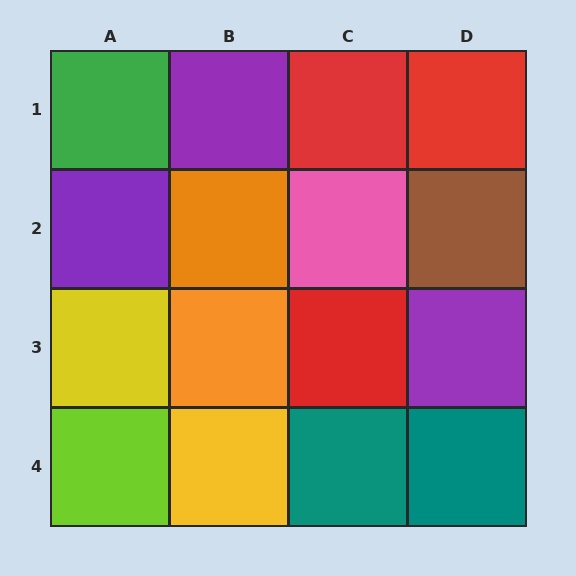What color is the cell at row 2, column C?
Pink.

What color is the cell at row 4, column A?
Lime.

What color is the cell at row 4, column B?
Yellow.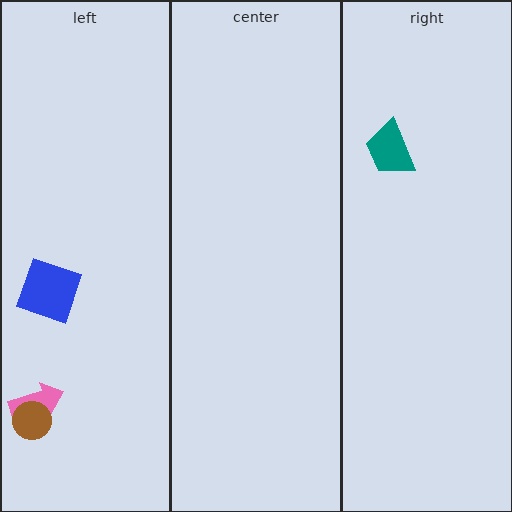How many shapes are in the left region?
3.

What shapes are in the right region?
The teal trapezoid.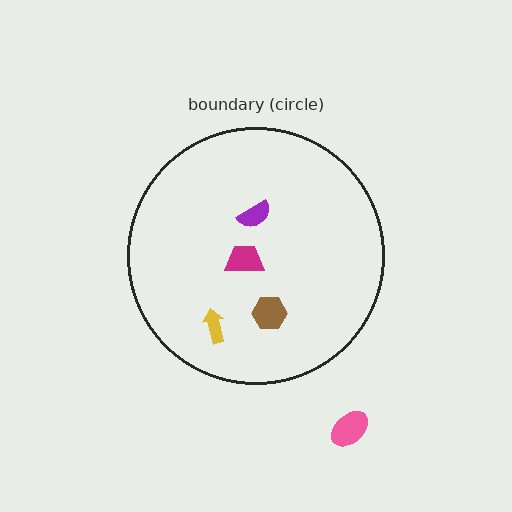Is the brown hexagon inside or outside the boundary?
Inside.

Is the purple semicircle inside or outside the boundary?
Inside.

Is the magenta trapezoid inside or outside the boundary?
Inside.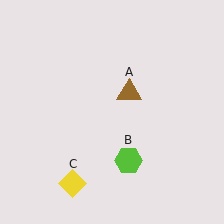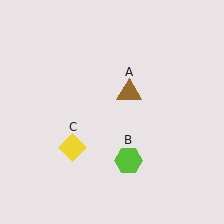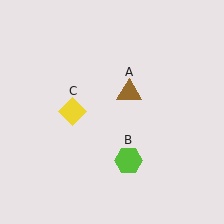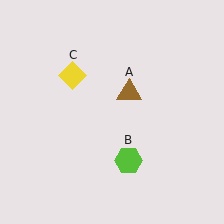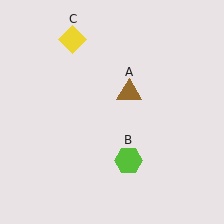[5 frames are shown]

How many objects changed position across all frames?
1 object changed position: yellow diamond (object C).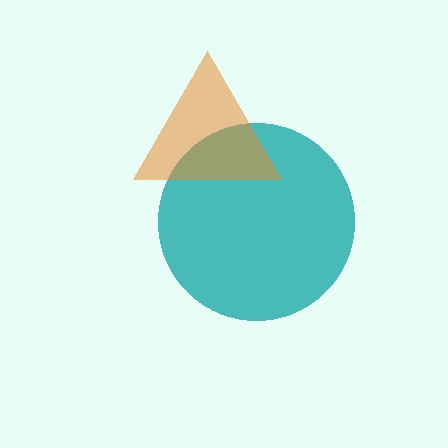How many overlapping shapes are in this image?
There are 2 overlapping shapes in the image.